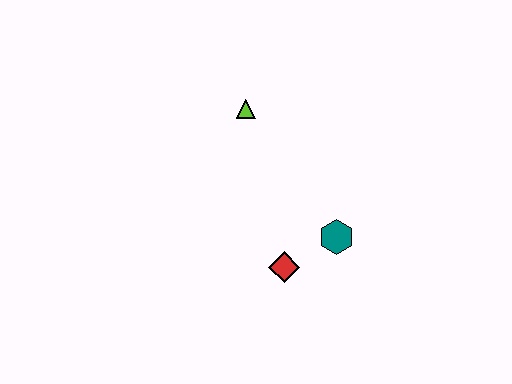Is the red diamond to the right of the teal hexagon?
No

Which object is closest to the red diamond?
The teal hexagon is closest to the red diamond.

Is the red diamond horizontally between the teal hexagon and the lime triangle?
Yes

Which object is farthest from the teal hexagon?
The lime triangle is farthest from the teal hexagon.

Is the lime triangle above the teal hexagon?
Yes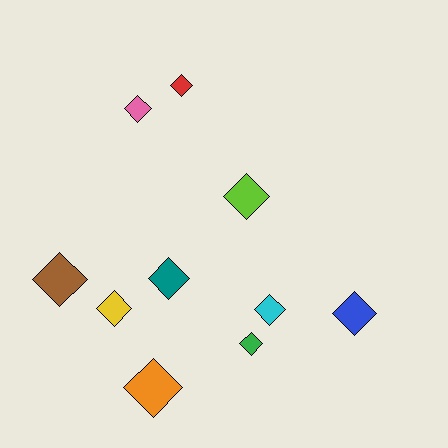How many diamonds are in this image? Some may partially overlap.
There are 10 diamonds.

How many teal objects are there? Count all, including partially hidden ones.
There is 1 teal object.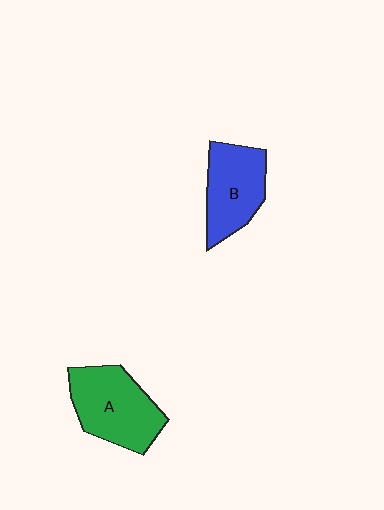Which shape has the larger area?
Shape A (green).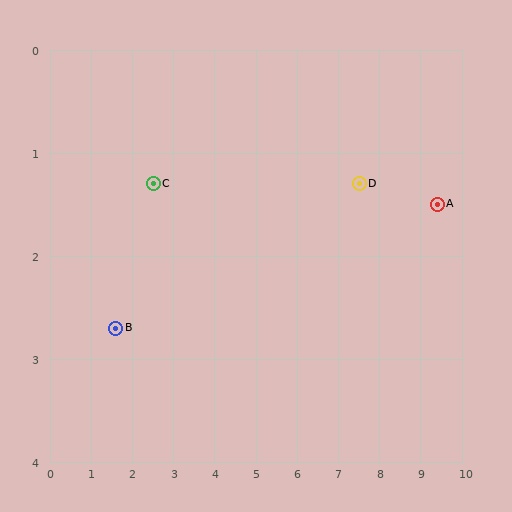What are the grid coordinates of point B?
Point B is at approximately (1.6, 2.7).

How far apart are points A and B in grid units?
Points A and B are about 7.9 grid units apart.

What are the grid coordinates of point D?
Point D is at approximately (7.5, 1.3).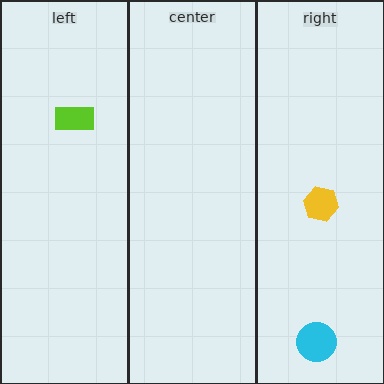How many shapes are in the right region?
2.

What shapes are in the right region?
The yellow hexagon, the cyan circle.